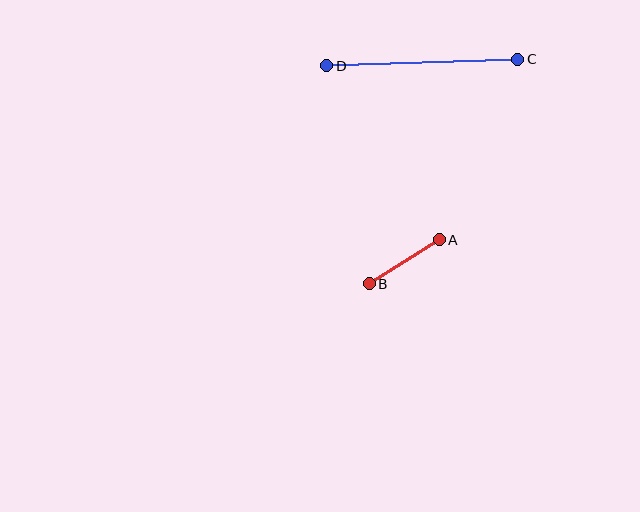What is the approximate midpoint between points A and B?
The midpoint is at approximately (404, 262) pixels.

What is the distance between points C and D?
The distance is approximately 191 pixels.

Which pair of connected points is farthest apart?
Points C and D are farthest apart.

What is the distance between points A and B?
The distance is approximately 83 pixels.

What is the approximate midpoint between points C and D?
The midpoint is at approximately (422, 63) pixels.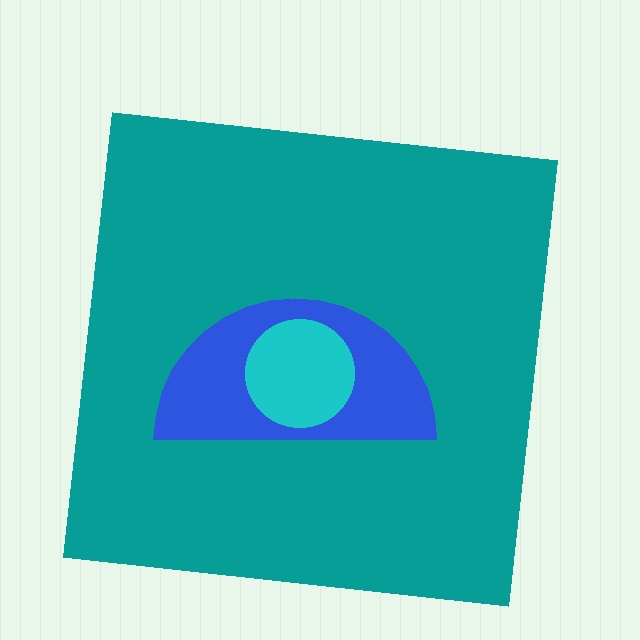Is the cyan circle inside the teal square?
Yes.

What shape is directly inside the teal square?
The blue semicircle.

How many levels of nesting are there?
3.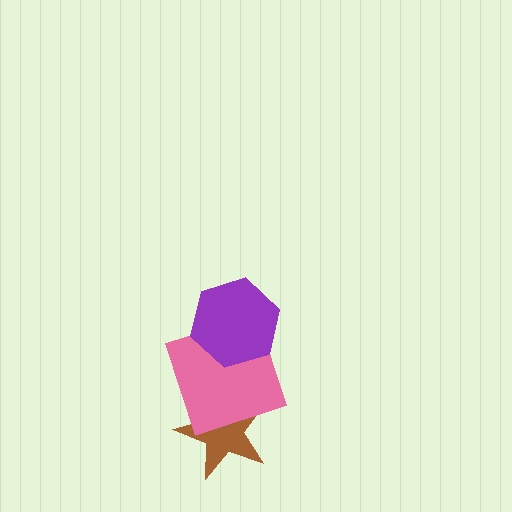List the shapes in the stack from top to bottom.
From top to bottom: the purple hexagon, the pink square, the brown star.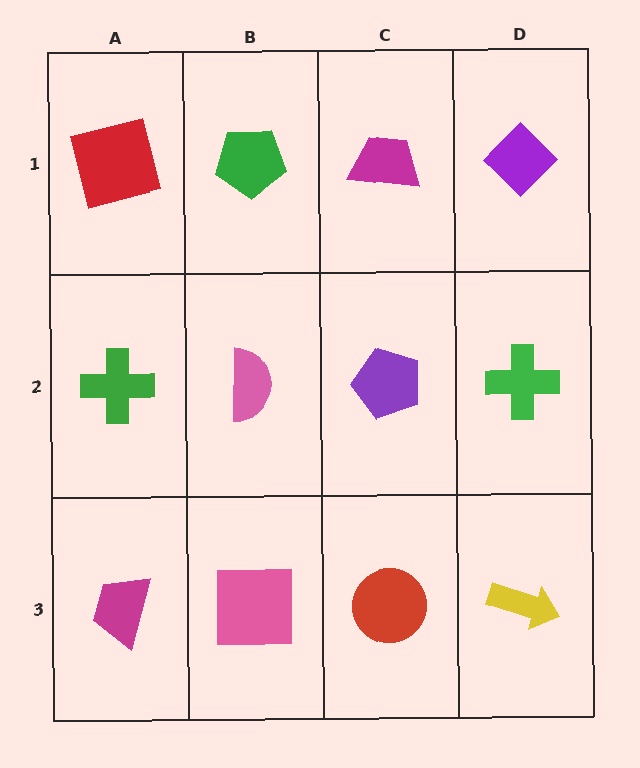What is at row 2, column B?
A pink semicircle.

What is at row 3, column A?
A magenta trapezoid.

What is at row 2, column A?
A green cross.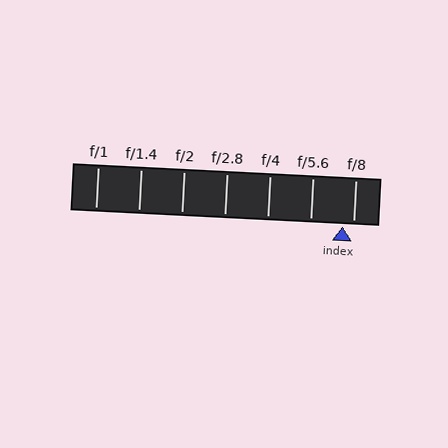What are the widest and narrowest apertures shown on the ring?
The widest aperture shown is f/1 and the narrowest is f/8.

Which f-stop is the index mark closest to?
The index mark is closest to f/8.